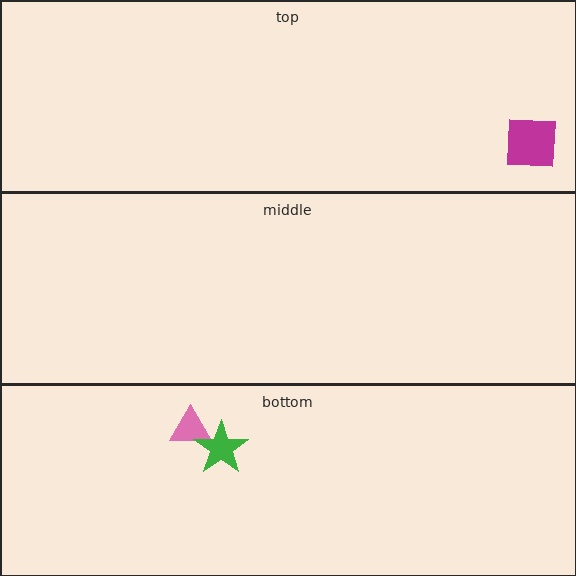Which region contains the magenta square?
The top region.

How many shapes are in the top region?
1.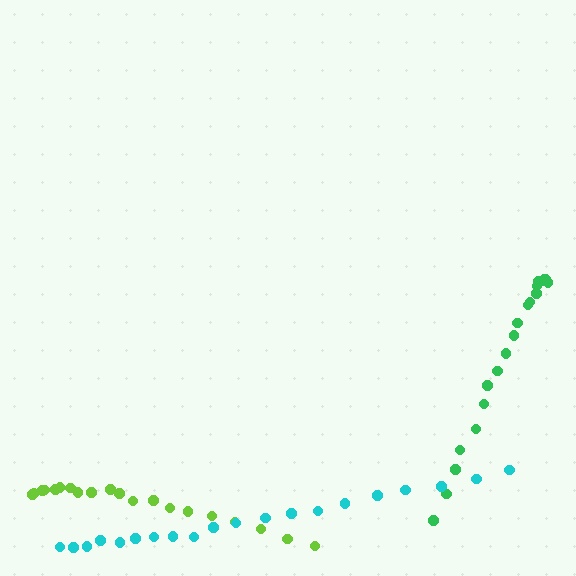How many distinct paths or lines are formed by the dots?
There are 3 distinct paths.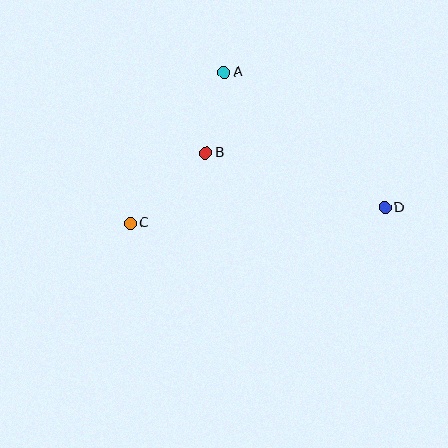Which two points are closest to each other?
Points A and B are closest to each other.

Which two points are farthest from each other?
Points C and D are farthest from each other.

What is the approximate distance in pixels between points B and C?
The distance between B and C is approximately 103 pixels.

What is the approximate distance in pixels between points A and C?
The distance between A and C is approximately 178 pixels.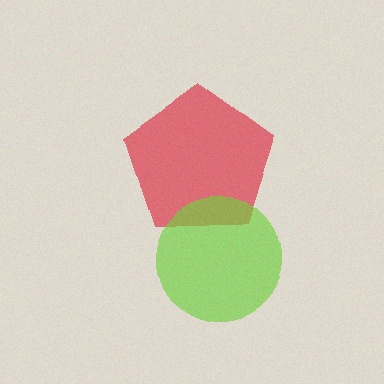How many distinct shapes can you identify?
There are 2 distinct shapes: a red pentagon, a lime circle.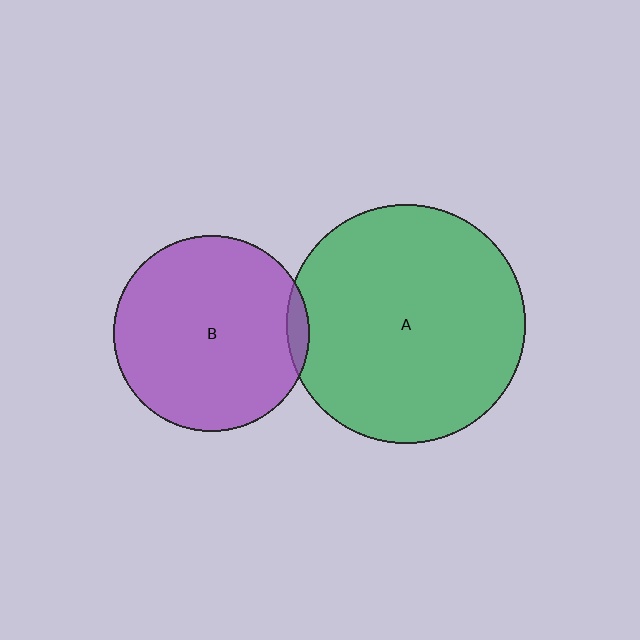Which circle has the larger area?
Circle A (green).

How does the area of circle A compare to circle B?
Approximately 1.5 times.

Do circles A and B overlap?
Yes.